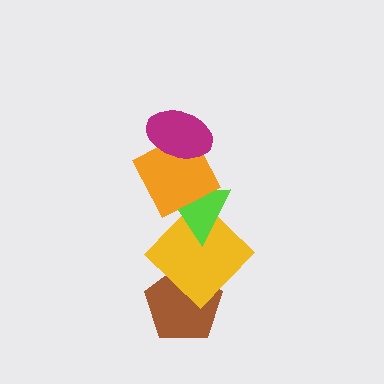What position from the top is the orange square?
The orange square is 2nd from the top.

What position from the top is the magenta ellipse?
The magenta ellipse is 1st from the top.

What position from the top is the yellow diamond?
The yellow diamond is 4th from the top.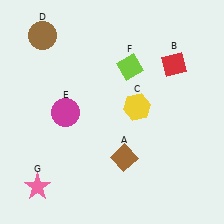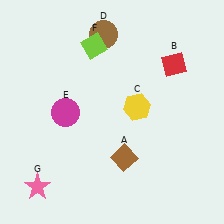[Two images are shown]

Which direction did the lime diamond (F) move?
The lime diamond (F) moved left.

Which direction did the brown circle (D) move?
The brown circle (D) moved right.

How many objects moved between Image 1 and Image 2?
2 objects moved between the two images.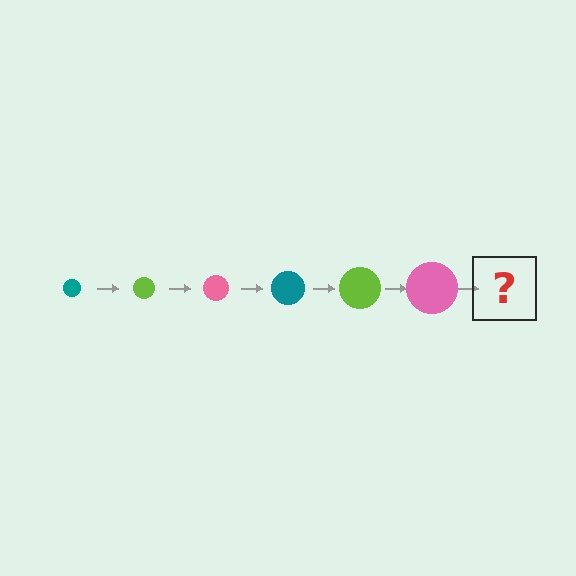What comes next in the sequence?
The next element should be a teal circle, larger than the previous one.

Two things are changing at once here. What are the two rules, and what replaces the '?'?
The two rules are that the circle grows larger each step and the color cycles through teal, lime, and pink. The '?' should be a teal circle, larger than the previous one.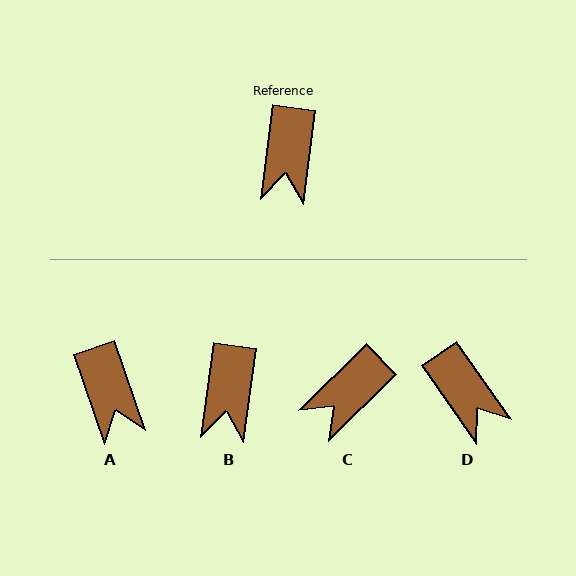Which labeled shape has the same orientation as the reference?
B.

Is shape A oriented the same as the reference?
No, it is off by about 26 degrees.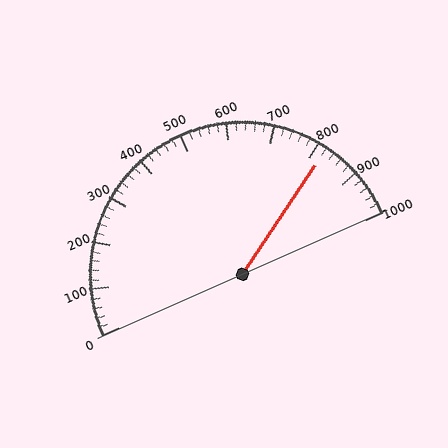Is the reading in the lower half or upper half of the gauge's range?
The reading is in the upper half of the range (0 to 1000).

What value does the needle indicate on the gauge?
The needle indicates approximately 820.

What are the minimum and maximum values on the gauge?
The gauge ranges from 0 to 1000.